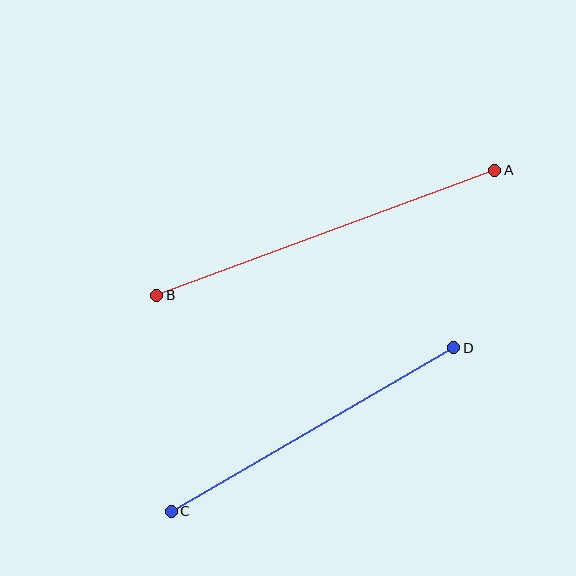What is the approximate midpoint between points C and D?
The midpoint is at approximately (312, 429) pixels.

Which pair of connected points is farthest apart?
Points A and B are farthest apart.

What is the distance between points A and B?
The distance is approximately 360 pixels.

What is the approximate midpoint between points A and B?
The midpoint is at approximately (326, 233) pixels.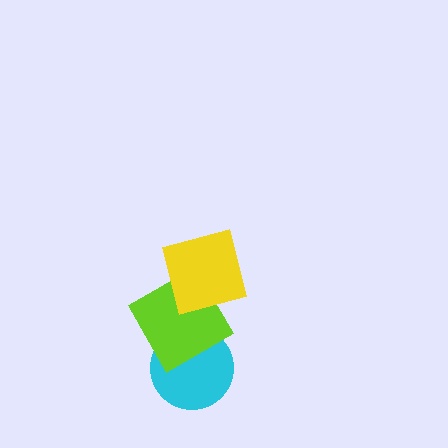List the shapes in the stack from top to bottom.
From top to bottom: the yellow square, the lime diamond, the cyan circle.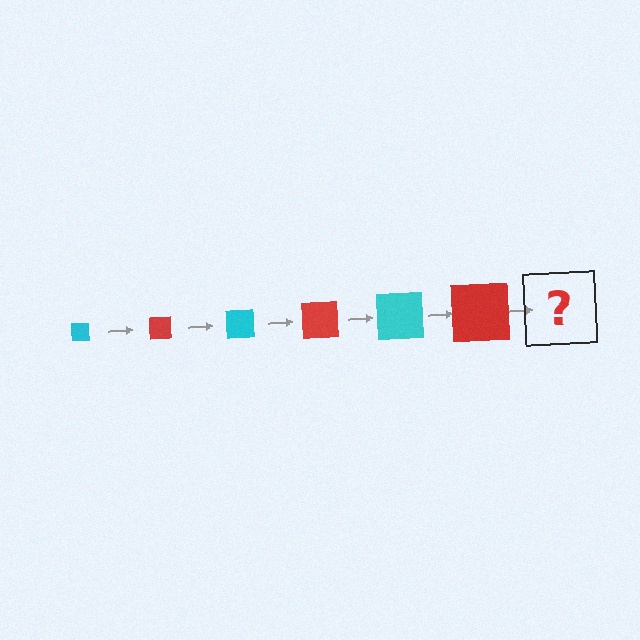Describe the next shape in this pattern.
It should be a cyan square, larger than the previous one.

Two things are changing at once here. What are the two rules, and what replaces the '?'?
The two rules are that the square grows larger each step and the color cycles through cyan and red. The '?' should be a cyan square, larger than the previous one.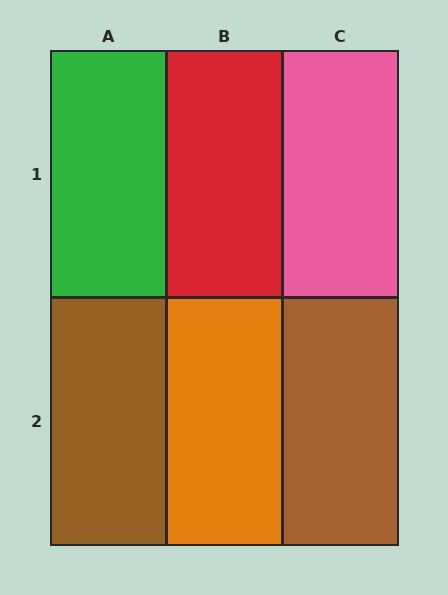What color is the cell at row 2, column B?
Orange.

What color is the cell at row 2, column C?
Brown.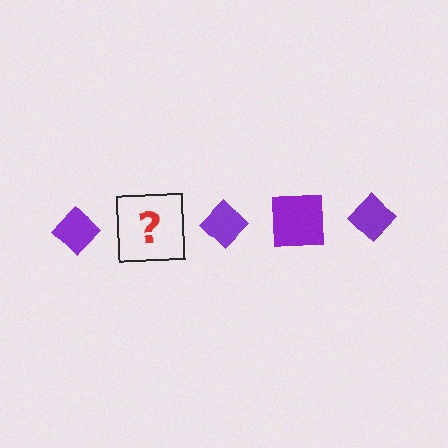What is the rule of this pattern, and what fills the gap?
The rule is that the pattern cycles through diamond, square shapes in purple. The gap should be filled with a purple square.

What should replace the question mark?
The question mark should be replaced with a purple square.